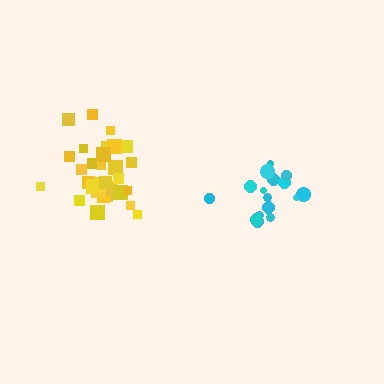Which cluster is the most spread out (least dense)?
Cyan.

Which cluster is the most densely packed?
Yellow.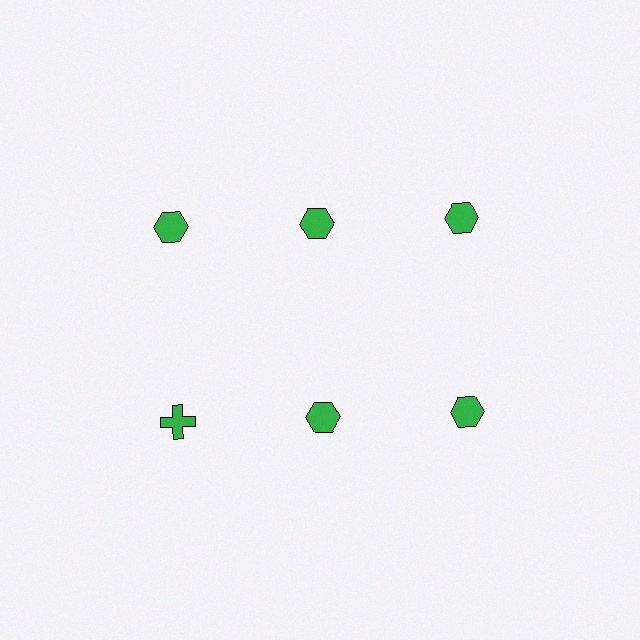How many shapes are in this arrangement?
There are 6 shapes arranged in a grid pattern.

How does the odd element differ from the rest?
It has a different shape: cross instead of hexagon.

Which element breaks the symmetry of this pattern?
The green cross in the second row, leftmost column breaks the symmetry. All other shapes are green hexagons.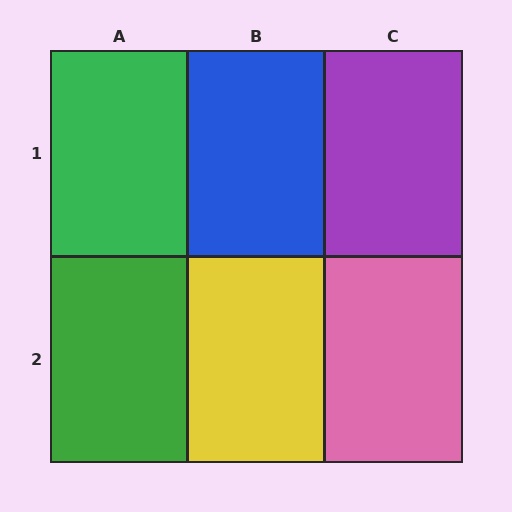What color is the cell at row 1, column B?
Blue.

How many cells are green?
2 cells are green.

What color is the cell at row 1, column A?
Green.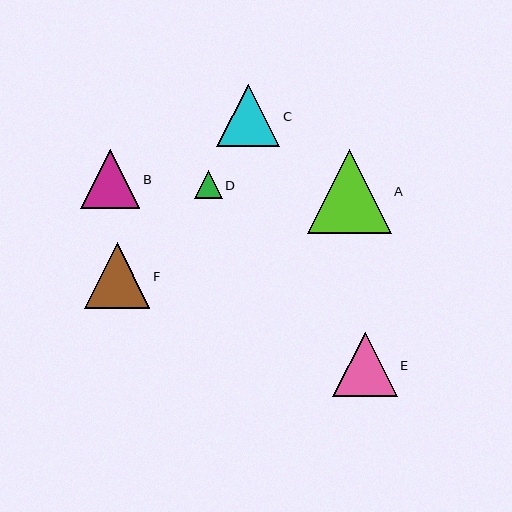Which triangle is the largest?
Triangle A is the largest with a size of approximately 84 pixels.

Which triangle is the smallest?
Triangle D is the smallest with a size of approximately 28 pixels.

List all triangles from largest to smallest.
From largest to smallest: A, F, E, C, B, D.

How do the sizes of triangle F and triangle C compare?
Triangle F and triangle C are approximately the same size.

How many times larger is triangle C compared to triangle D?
Triangle C is approximately 2.3 times the size of triangle D.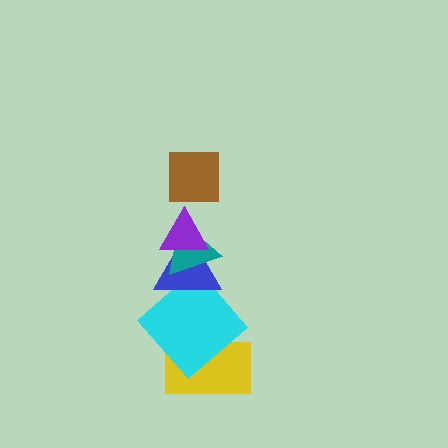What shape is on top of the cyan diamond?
The blue triangle is on top of the cyan diamond.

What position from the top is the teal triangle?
The teal triangle is 3rd from the top.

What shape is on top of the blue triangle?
The teal triangle is on top of the blue triangle.